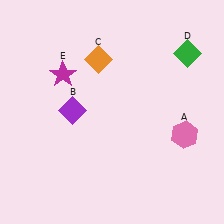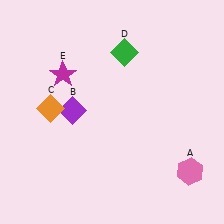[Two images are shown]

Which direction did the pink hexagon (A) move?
The pink hexagon (A) moved down.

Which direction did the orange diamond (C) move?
The orange diamond (C) moved down.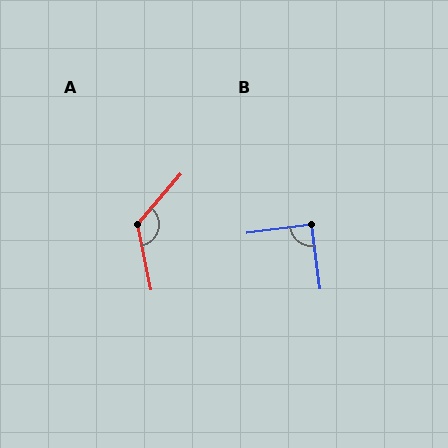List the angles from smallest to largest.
B (91°), A (128°).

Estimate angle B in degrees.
Approximately 91 degrees.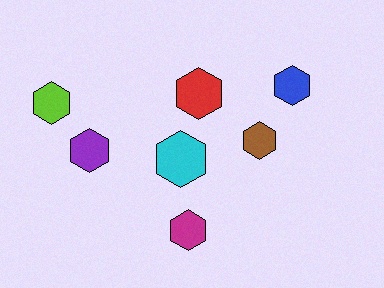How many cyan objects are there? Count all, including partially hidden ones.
There is 1 cyan object.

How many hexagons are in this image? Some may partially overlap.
There are 7 hexagons.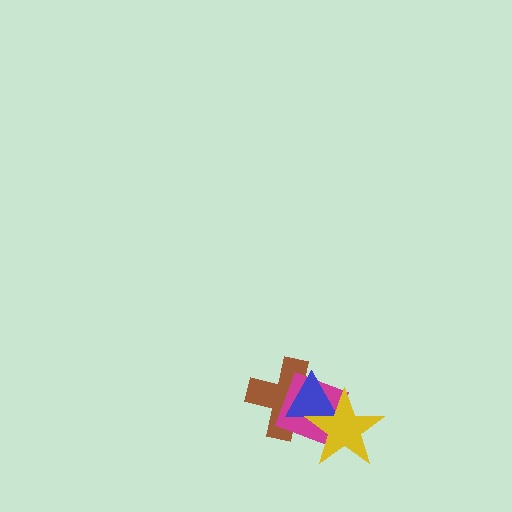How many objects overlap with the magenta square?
3 objects overlap with the magenta square.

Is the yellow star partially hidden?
No, no other shape covers it.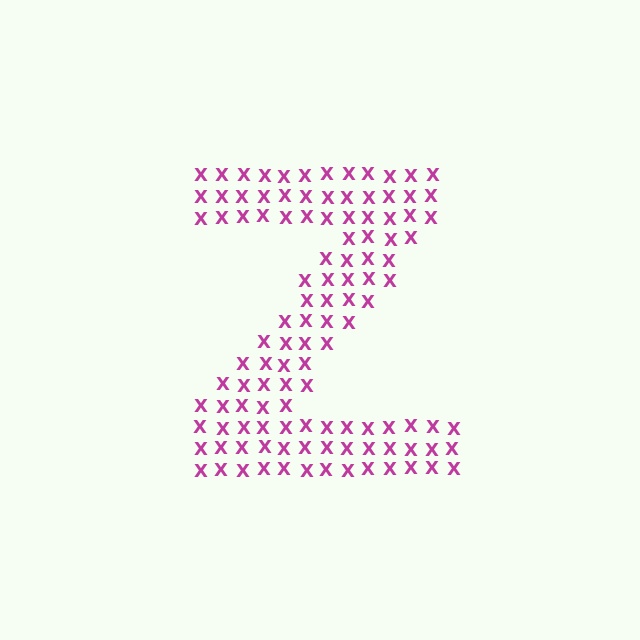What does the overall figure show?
The overall figure shows the letter Z.